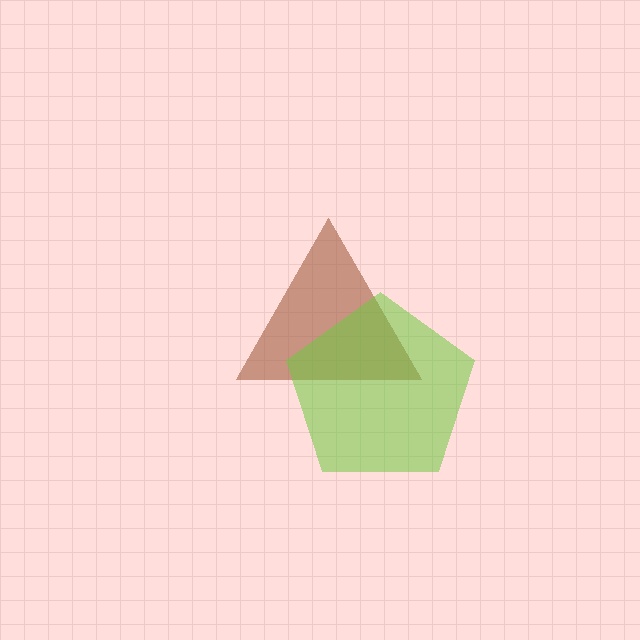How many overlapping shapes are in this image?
There are 2 overlapping shapes in the image.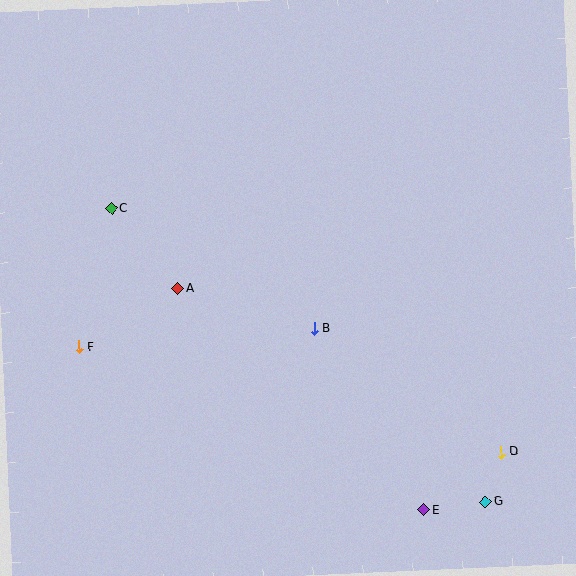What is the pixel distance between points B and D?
The distance between B and D is 224 pixels.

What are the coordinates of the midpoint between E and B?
The midpoint between E and B is at (369, 419).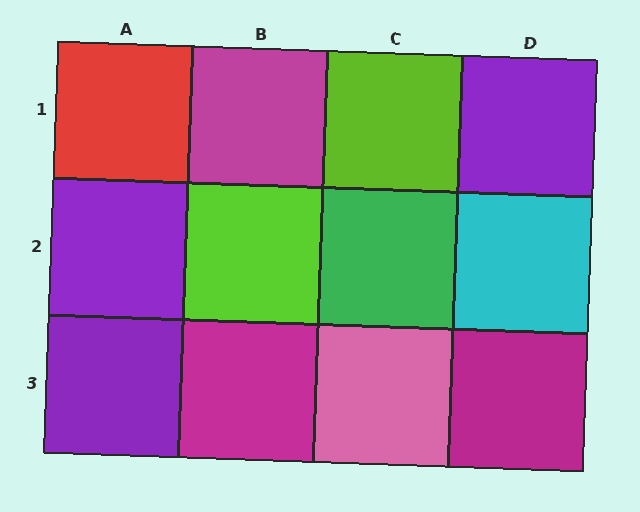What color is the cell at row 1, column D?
Purple.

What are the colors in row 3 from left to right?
Purple, magenta, pink, magenta.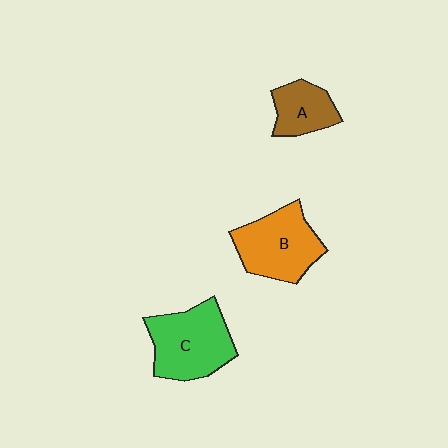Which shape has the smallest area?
Shape A (brown).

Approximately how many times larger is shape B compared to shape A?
Approximately 1.7 times.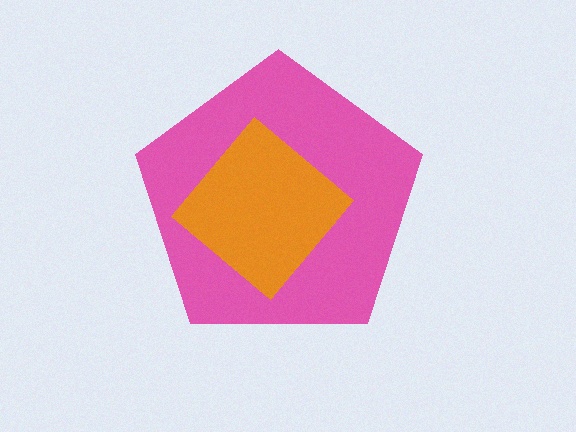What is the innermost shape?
The orange diamond.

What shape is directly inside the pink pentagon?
The orange diamond.